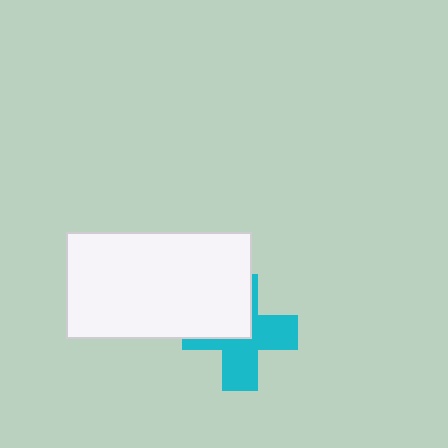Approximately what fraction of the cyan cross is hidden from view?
Roughly 42% of the cyan cross is hidden behind the white rectangle.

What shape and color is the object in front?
The object in front is a white rectangle.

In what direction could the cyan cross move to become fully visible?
The cyan cross could move toward the lower-right. That would shift it out from behind the white rectangle entirely.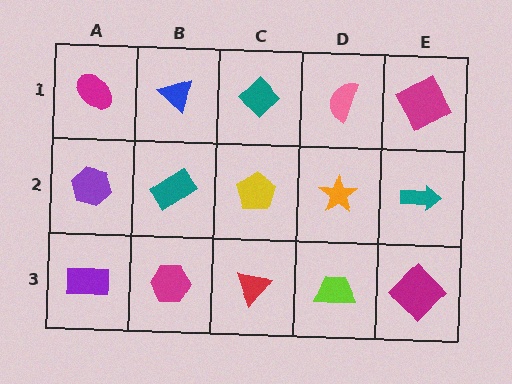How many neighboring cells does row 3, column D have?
3.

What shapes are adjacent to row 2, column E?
A magenta square (row 1, column E), a magenta diamond (row 3, column E), an orange star (row 2, column D).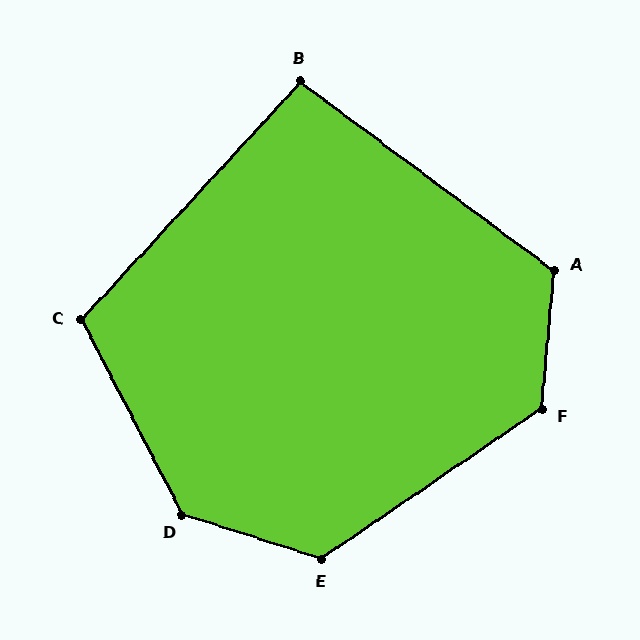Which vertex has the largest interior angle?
D, at approximately 135 degrees.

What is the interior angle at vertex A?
Approximately 122 degrees (obtuse).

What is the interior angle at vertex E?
Approximately 128 degrees (obtuse).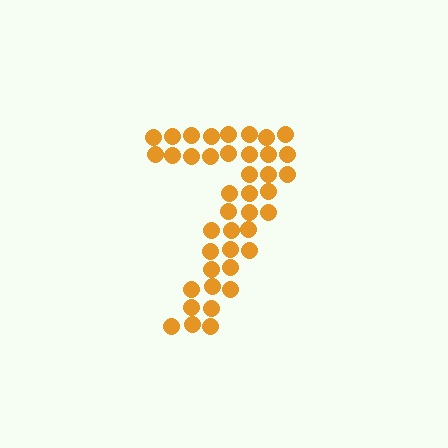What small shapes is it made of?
It is made of small circles.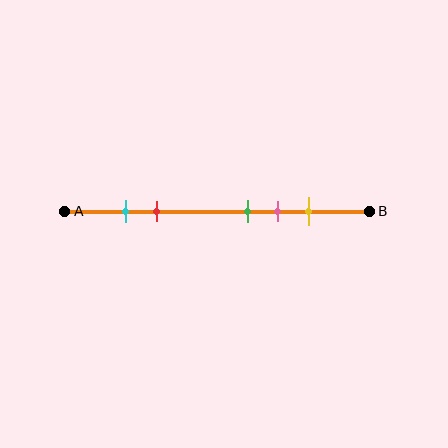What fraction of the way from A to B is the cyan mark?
The cyan mark is approximately 20% (0.2) of the way from A to B.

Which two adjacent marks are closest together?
The cyan and red marks are the closest adjacent pair.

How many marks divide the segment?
There are 5 marks dividing the segment.